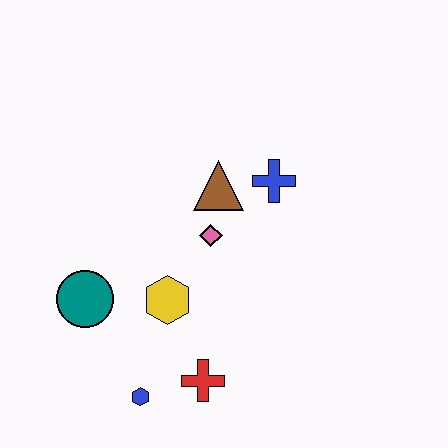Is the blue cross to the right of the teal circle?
Yes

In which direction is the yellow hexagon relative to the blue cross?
The yellow hexagon is below the blue cross.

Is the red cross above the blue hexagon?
Yes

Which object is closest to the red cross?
The blue hexagon is closest to the red cross.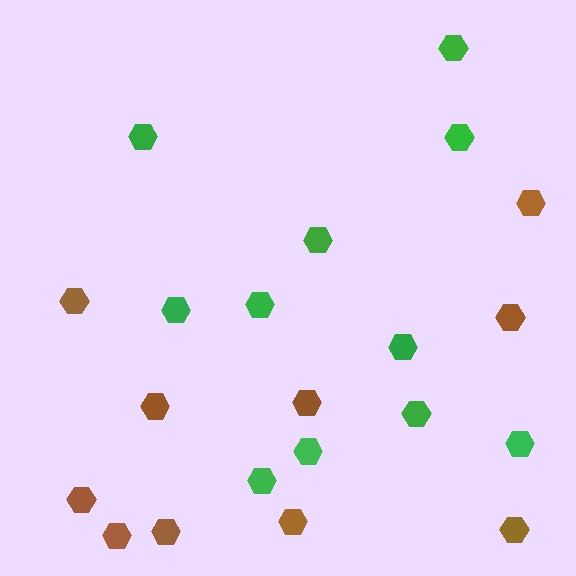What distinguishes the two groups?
There are 2 groups: one group of green hexagons (11) and one group of brown hexagons (10).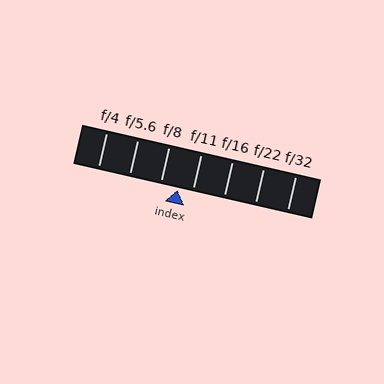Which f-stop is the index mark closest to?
The index mark is closest to f/11.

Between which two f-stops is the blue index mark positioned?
The index mark is between f/8 and f/11.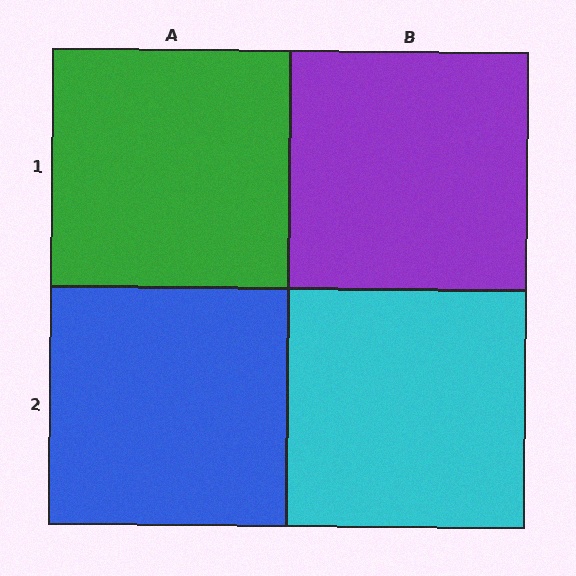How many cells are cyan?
1 cell is cyan.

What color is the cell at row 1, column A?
Green.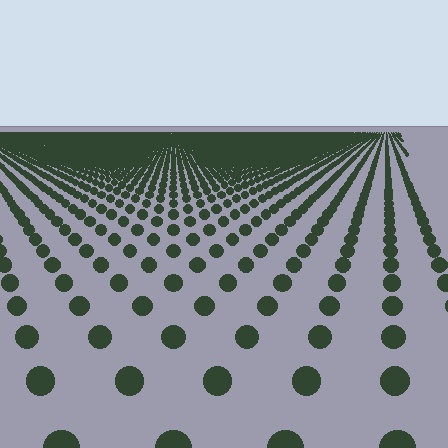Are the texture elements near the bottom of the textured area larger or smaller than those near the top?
Larger. Near the bottom, elements are closer to the viewer and appear at a bigger on-screen size.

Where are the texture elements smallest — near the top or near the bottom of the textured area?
Near the top.